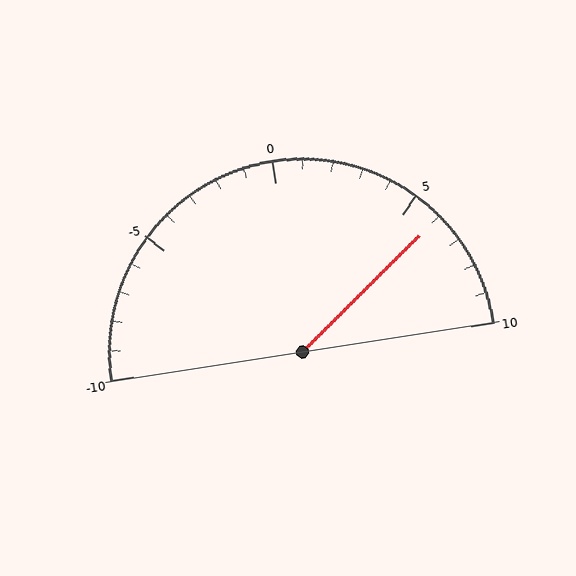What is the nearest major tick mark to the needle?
The nearest major tick mark is 5.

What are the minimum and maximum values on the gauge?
The gauge ranges from -10 to 10.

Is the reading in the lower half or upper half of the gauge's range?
The reading is in the upper half of the range (-10 to 10).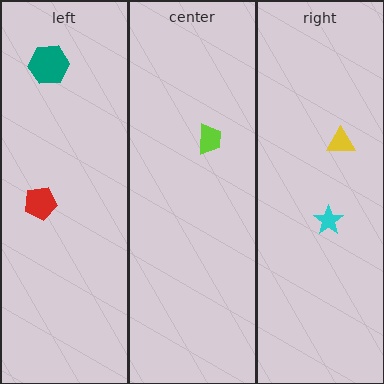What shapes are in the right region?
The yellow triangle, the cyan star.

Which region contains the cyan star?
The right region.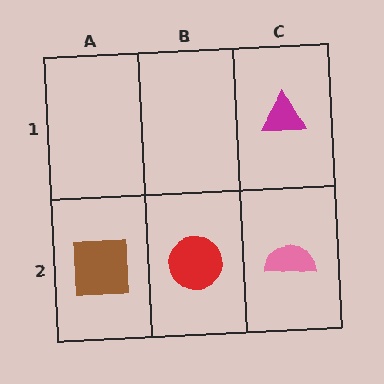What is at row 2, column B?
A red circle.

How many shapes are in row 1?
1 shape.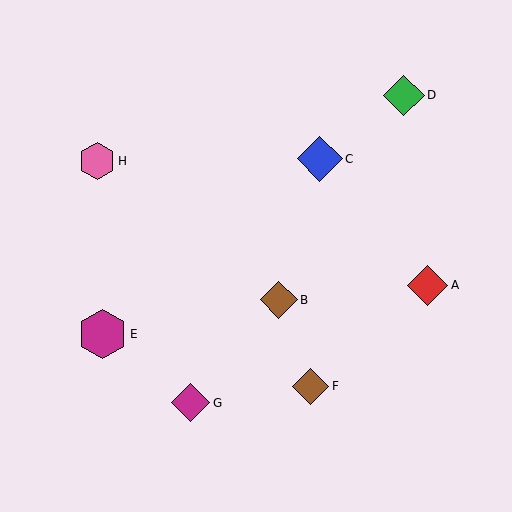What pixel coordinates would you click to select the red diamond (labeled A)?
Click at (428, 285) to select the red diamond A.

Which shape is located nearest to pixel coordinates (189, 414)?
The magenta diamond (labeled G) at (191, 403) is nearest to that location.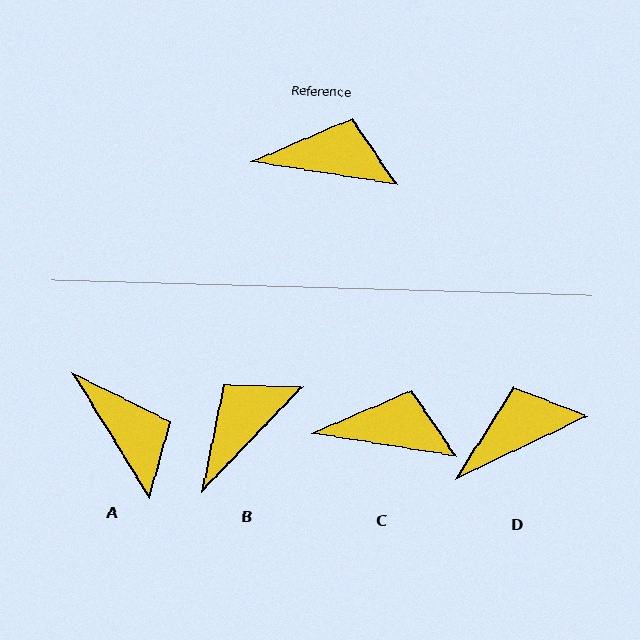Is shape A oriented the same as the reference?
No, it is off by about 50 degrees.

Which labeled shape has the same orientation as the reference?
C.